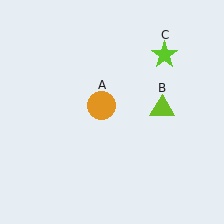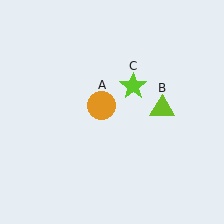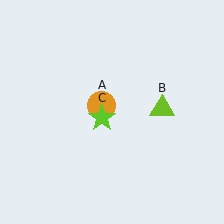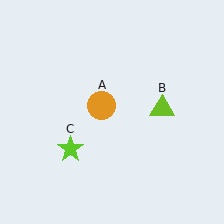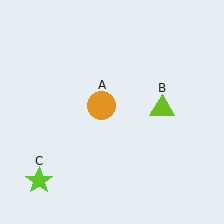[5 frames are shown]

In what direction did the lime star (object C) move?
The lime star (object C) moved down and to the left.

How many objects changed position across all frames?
1 object changed position: lime star (object C).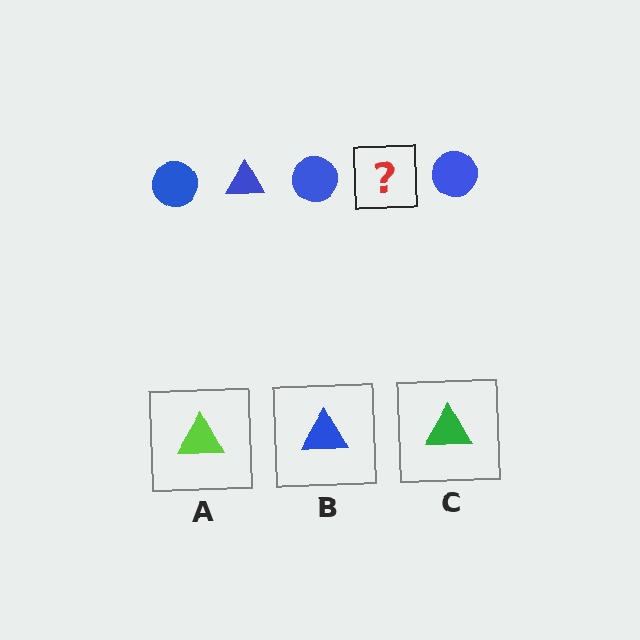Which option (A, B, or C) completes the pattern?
B.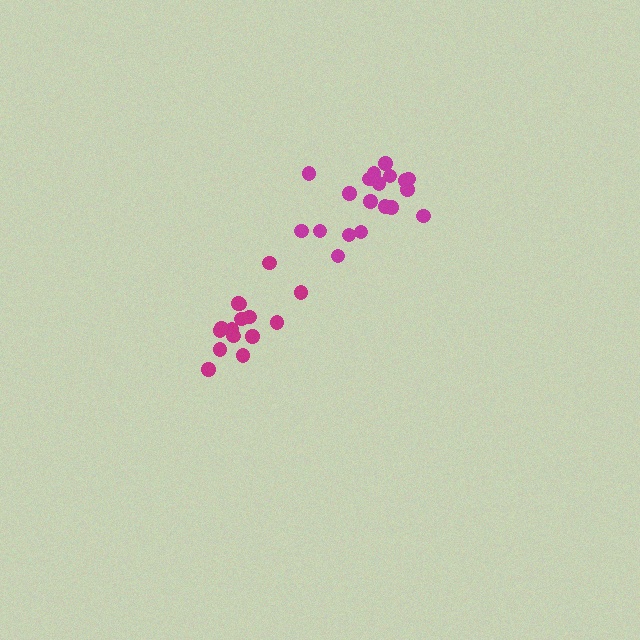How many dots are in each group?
Group 1: 15 dots, Group 2: 20 dots (35 total).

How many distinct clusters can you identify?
There are 2 distinct clusters.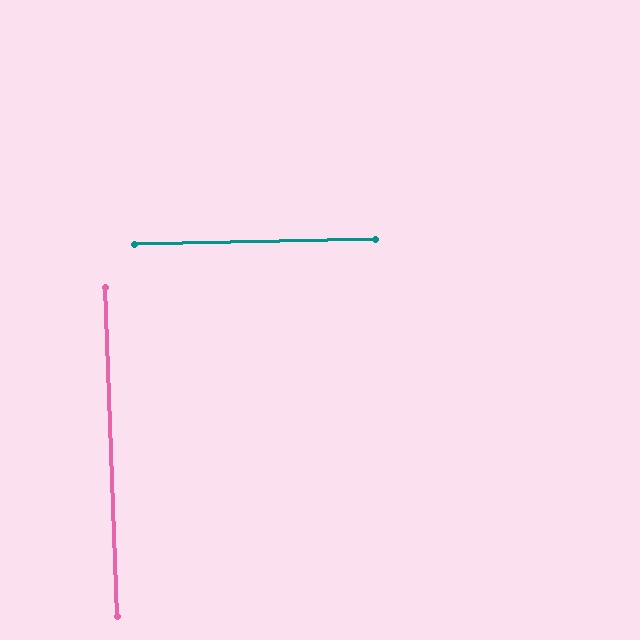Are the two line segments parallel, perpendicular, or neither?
Perpendicular — they meet at approximately 89°.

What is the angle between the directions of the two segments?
Approximately 89 degrees.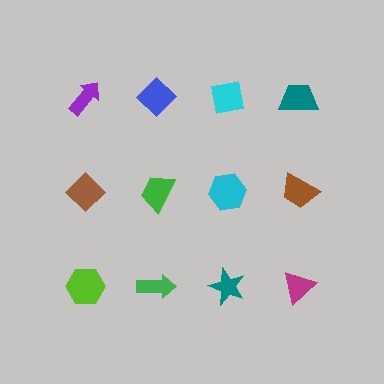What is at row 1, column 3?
A cyan square.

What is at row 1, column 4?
A teal trapezoid.